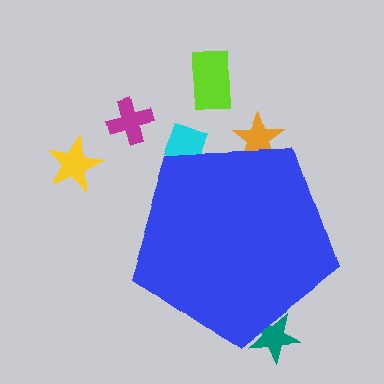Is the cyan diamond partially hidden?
Yes, the cyan diamond is partially hidden behind the blue pentagon.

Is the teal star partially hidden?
Yes, the teal star is partially hidden behind the blue pentagon.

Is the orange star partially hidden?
Yes, the orange star is partially hidden behind the blue pentagon.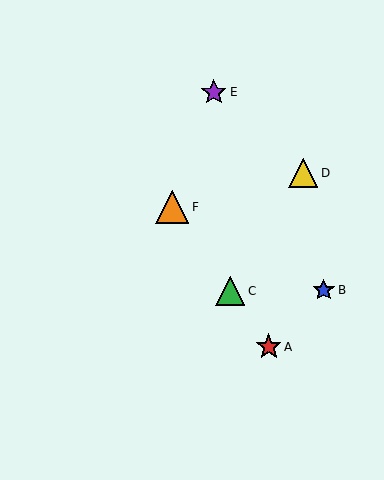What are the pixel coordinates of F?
Object F is at (172, 207).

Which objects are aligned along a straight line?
Objects A, C, F are aligned along a straight line.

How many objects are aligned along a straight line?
3 objects (A, C, F) are aligned along a straight line.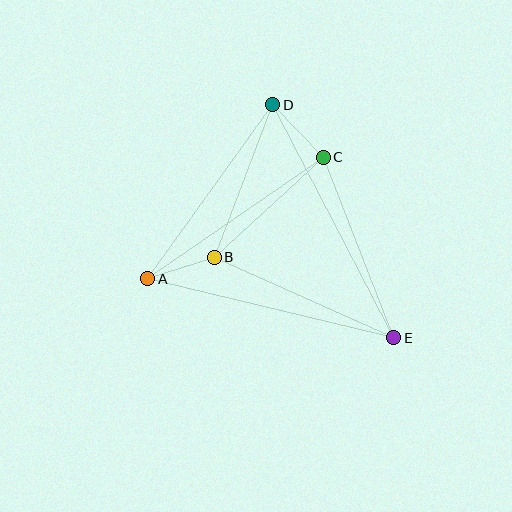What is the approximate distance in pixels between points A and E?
The distance between A and E is approximately 253 pixels.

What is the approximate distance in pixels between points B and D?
The distance between B and D is approximately 163 pixels.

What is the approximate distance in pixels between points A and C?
The distance between A and C is approximately 214 pixels.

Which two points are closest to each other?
Points A and B are closest to each other.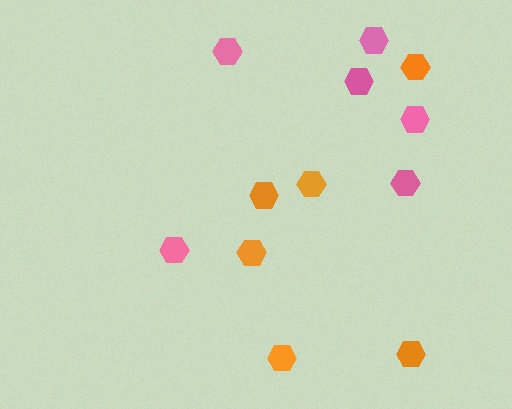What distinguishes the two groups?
There are 2 groups: one group of pink hexagons (6) and one group of orange hexagons (6).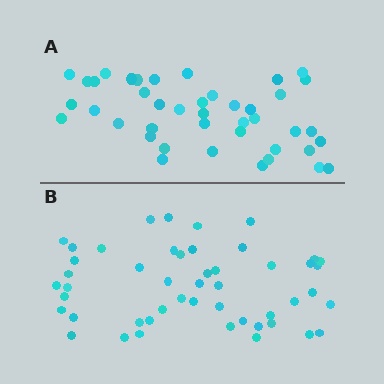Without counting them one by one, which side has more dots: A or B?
Region B (the bottom region) has more dots.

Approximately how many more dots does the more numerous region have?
Region B has roughly 8 or so more dots than region A.